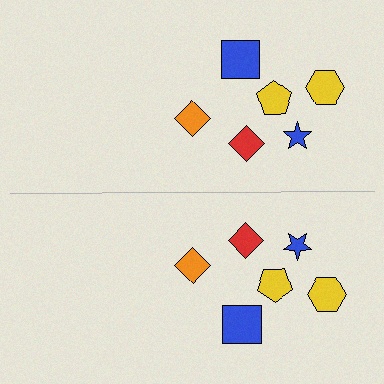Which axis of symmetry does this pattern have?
The pattern has a horizontal axis of symmetry running through the center of the image.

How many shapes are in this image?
There are 12 shapes in this image.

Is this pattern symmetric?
Yes, this pattern has bilateral (reflection) symmetry.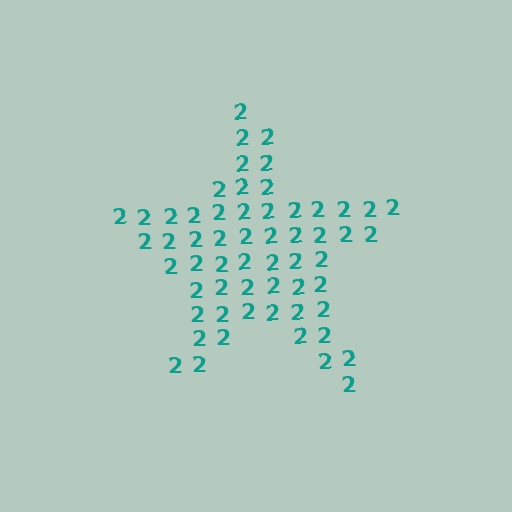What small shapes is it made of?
It is made of small digit 2's.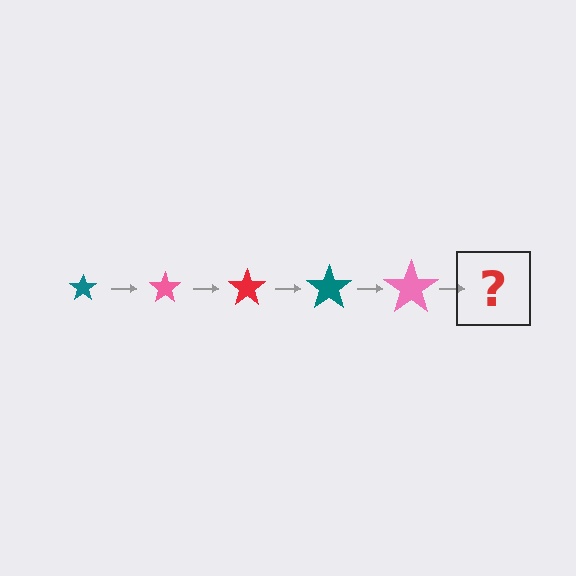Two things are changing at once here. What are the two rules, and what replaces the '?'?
The two rules are that the star grows larger each step and the color cycles through teal, pink, and red. The '?' should be a red star, larger than the previous one.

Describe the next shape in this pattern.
It should be a red star, larger than the previous one.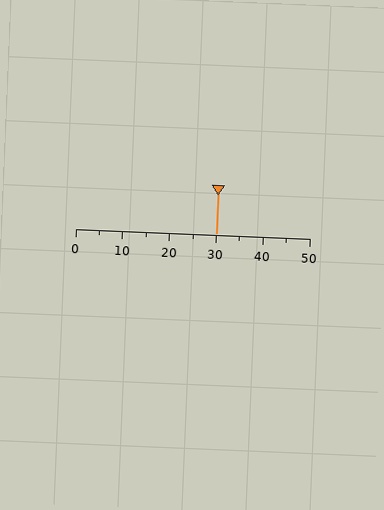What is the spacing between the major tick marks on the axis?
The major ticks are spaced 10 apart.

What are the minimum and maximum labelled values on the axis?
The axis runs from 0 to 50.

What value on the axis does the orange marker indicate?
The marker indicates approximately 30.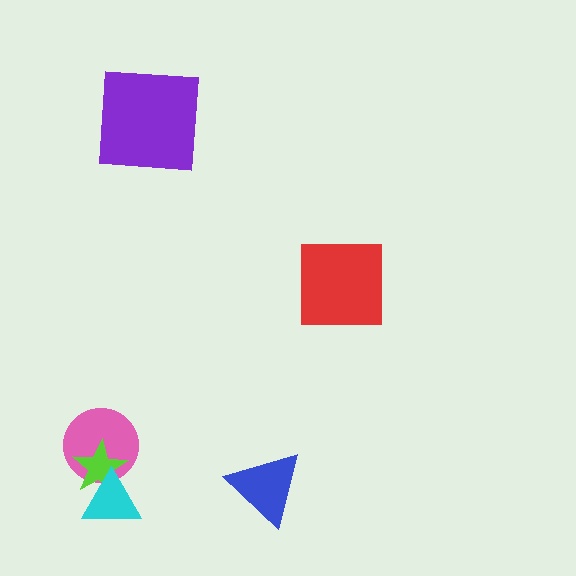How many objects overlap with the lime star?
2 objects overlap with the lime star.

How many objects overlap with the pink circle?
2 objects overlap with the pink circle.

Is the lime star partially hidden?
Yes, it is partially covered by another shape.